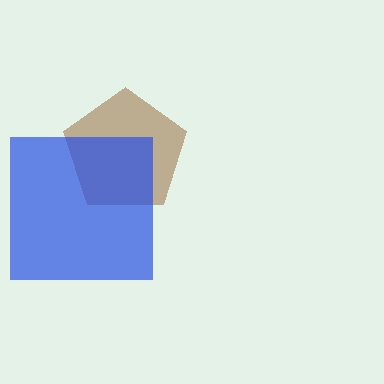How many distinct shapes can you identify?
There are 2 distinct shapes: a brown pentagon, a blue square.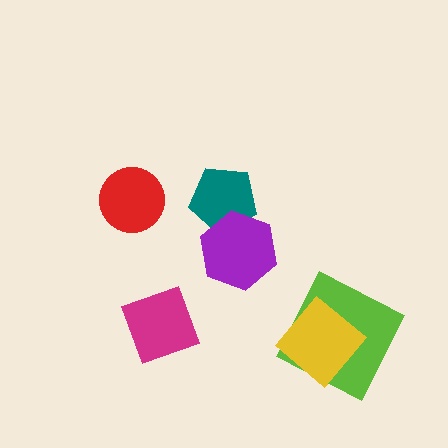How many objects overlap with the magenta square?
0 objects overlap with the magenta square.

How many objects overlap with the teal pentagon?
1 object overlaps with the teal pentagon.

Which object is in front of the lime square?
The yellow diamond is in front of the lime square.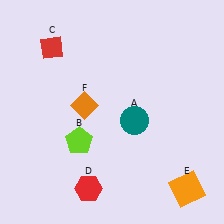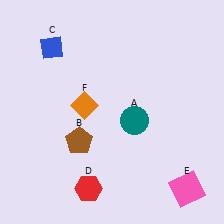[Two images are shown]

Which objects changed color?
B changed from lime to brown. C changed from red to blue. E changed from orange to pink.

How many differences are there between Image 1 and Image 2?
There are 3 differences between the two images.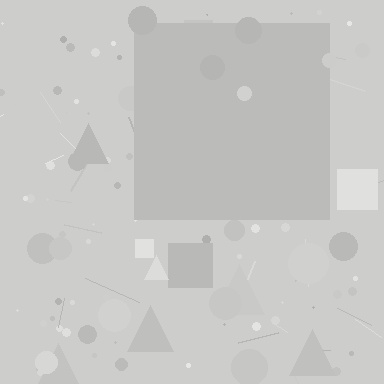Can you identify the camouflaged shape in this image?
The camouflaged shape is a square.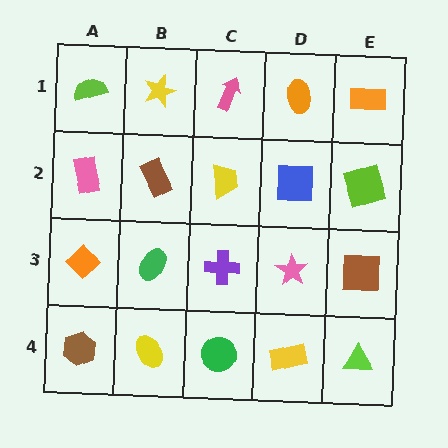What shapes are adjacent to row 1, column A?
A pink rectangle (row 2, column A), a yellow star (row 1, column B).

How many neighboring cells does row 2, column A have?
3.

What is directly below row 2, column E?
A brown square.